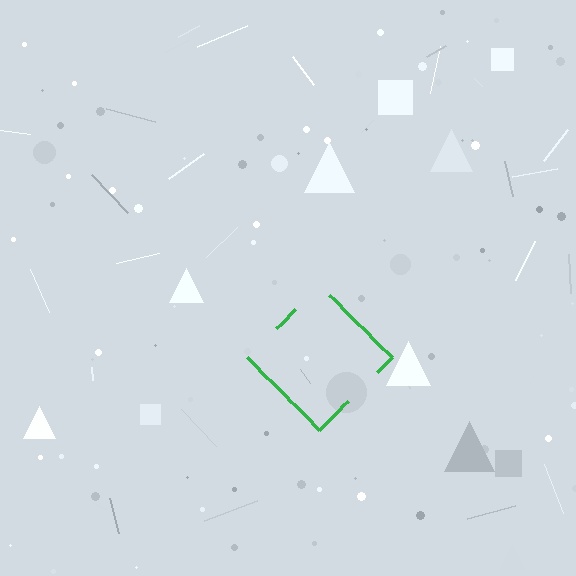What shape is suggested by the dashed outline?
The dashed outline suggests a diamond.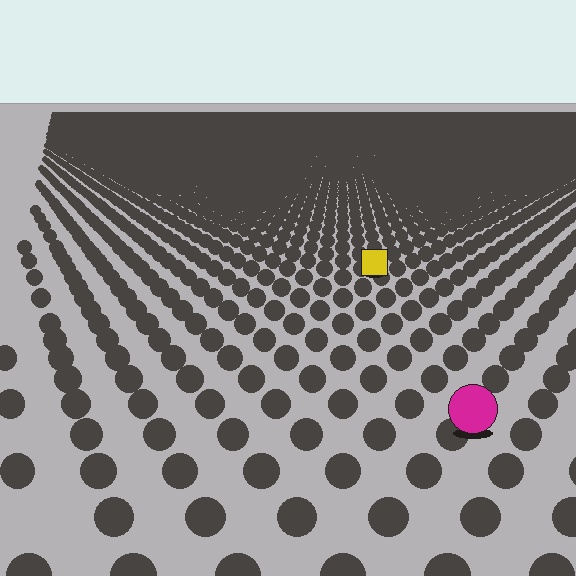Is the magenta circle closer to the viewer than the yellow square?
Yes. The magenta circle is closer — you can tell from the texture gradient: the ground texture is coarser near it.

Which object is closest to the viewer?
The magenta circle is closest. The texture marks near it are larger and more spread out.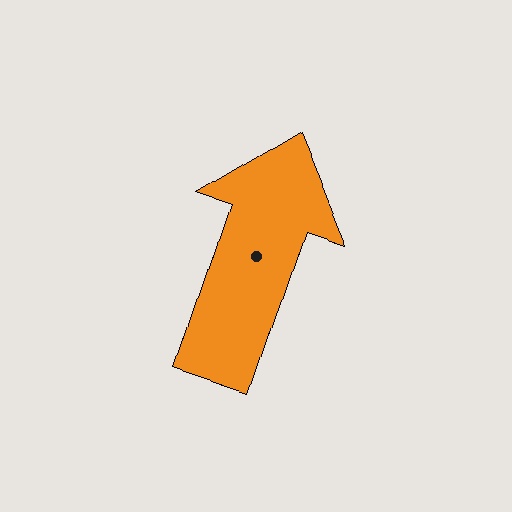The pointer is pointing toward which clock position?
Roughly 1 o'clock.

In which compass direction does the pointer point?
North.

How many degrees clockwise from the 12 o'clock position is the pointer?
Approximately 19 degrees.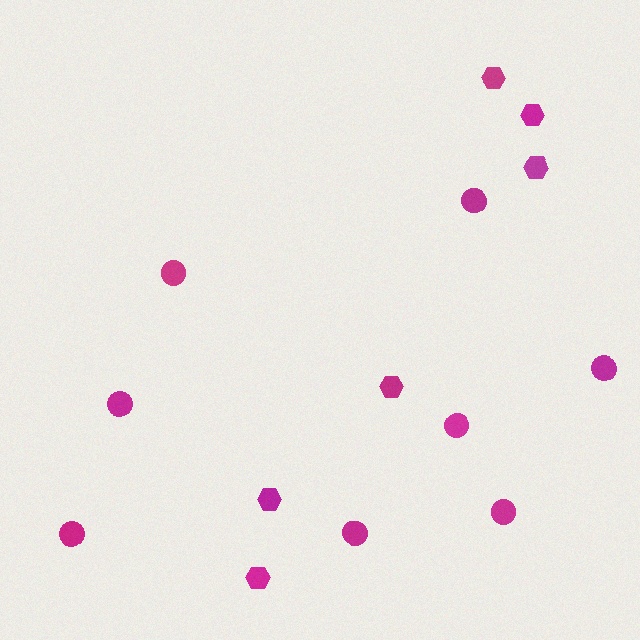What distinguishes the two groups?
There are 2 groups: one group of hexagons (6) and one group of circles (8).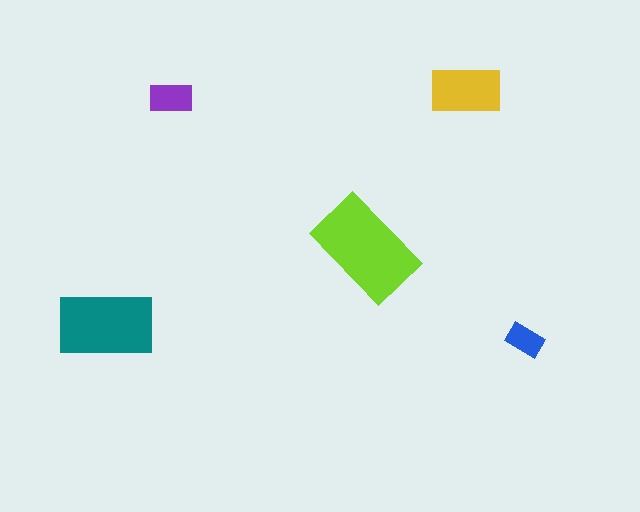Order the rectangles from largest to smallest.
the lime one, the teal one, the yellow one, the purple one, the blue one.